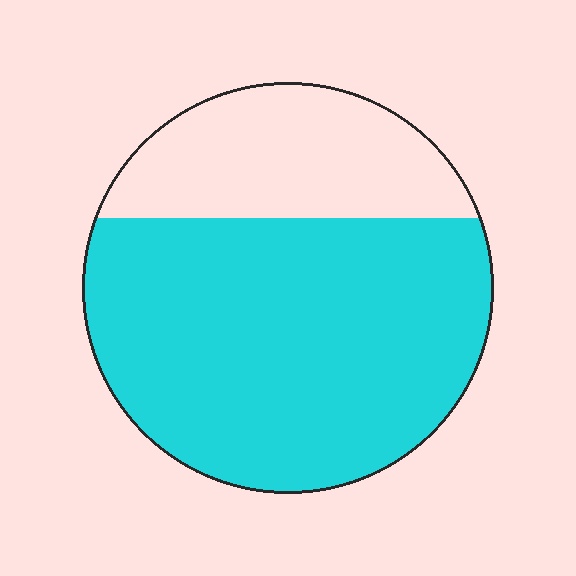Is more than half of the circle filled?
Yes.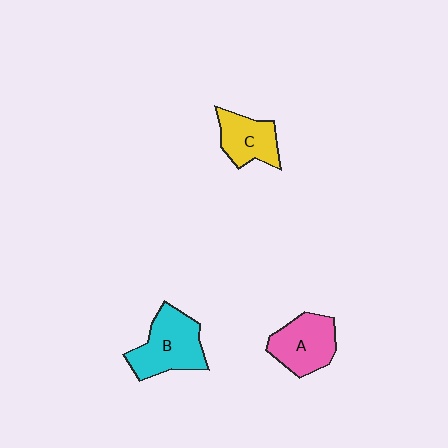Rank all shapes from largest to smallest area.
From largest to smallest: B (cyan), A (pink), C (yellow).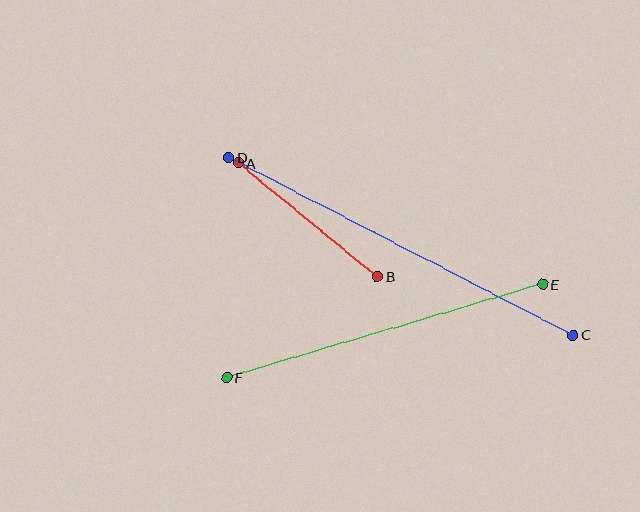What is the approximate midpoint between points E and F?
The midpoint is at approximately (385, 331) pixels.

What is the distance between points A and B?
The distance is approximately 180 pixels.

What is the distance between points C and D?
The distance is approximately 387 pixels.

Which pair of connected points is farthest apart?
Points C and D are farthest apart.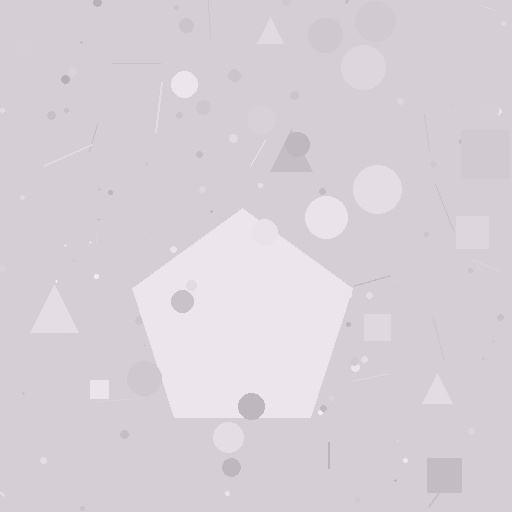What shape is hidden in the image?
A pentagon is hidden in the image.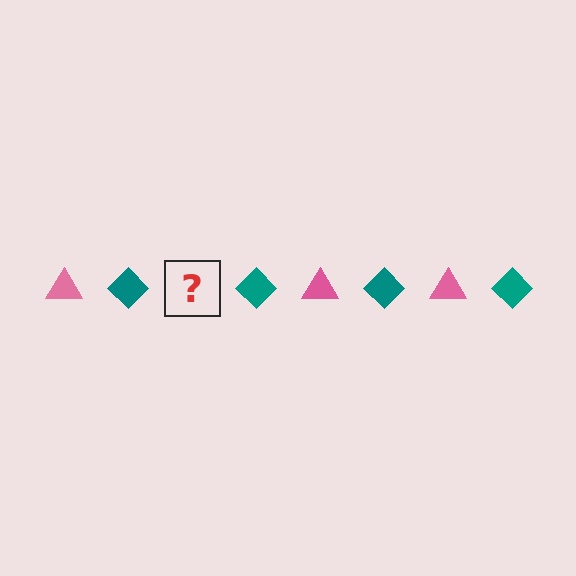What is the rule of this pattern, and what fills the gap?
The rule is that the pattern alternates between pink triangle and teal diamond. The gap should be filled with a pink triangle.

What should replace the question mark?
The question mark should be replaced with a pink triangle.